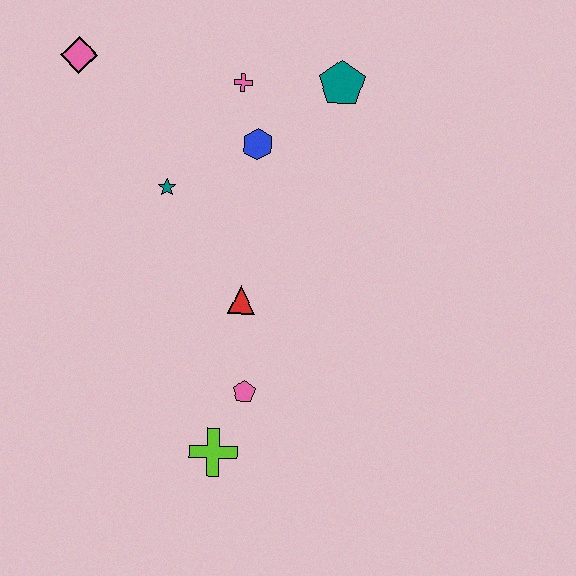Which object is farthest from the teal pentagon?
The lime cross is farthest from the teal pentagon.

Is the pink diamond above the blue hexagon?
Yes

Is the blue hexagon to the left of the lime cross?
No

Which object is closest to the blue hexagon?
The pink cross is closest to the blue hexagon.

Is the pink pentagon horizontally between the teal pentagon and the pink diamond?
Yes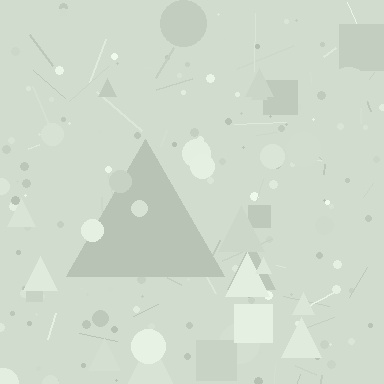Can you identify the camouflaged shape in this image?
The camouflaged shape is a triangle.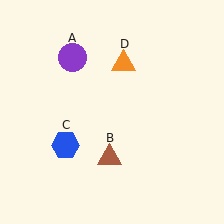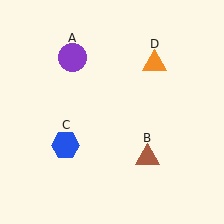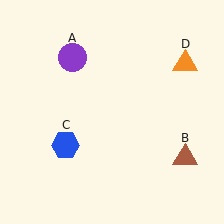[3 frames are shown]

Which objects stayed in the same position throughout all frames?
Purple circle (object A) and blue hexagon (object C) remained stationary.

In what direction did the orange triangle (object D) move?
The orange triangle (object D) moved right.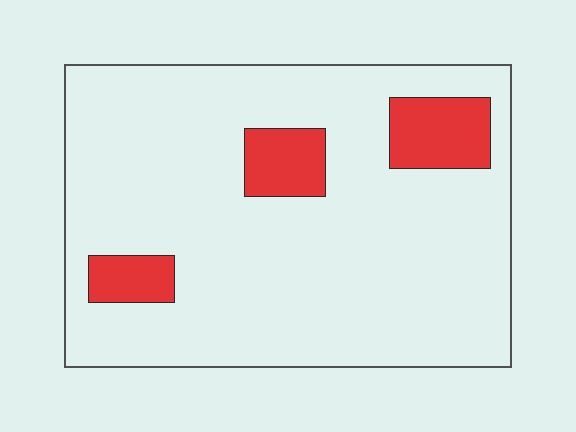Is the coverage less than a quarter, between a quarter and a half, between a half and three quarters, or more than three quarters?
Less than a quarter.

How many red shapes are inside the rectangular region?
3.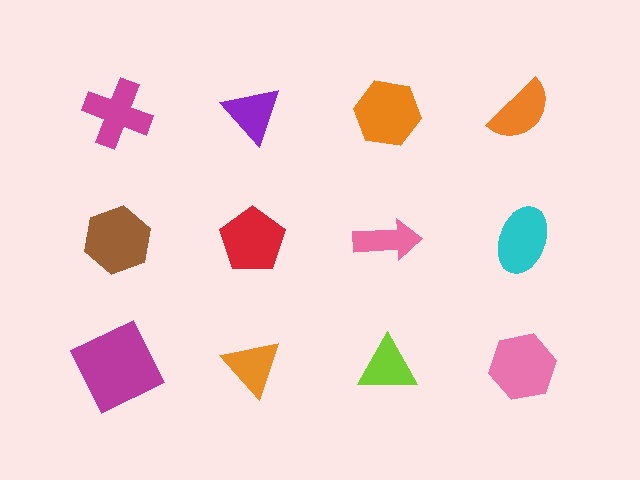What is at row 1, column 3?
An orange hexagon.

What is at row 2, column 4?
A cyan ellipse.